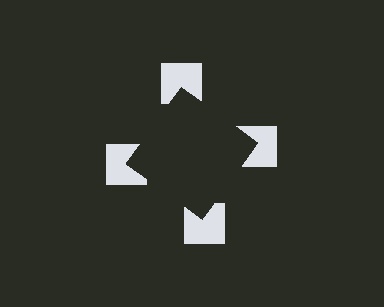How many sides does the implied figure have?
4 sides.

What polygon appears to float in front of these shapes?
An illusory square — its edges are inferred from the aligned wedge cuts in the notched squares, not physically drawn.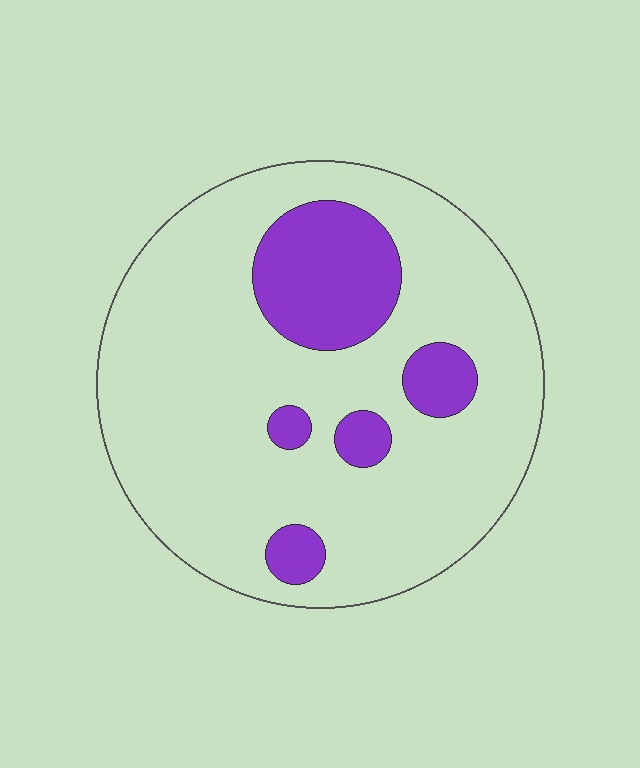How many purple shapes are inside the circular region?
5.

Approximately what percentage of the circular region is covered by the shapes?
Approximately 20%.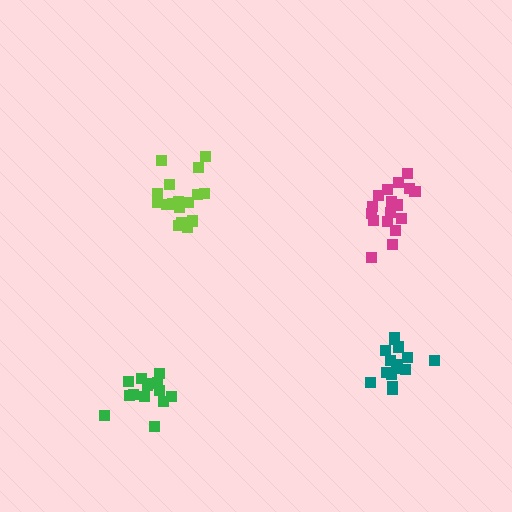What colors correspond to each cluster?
The clusters are colored: green, lime, teal, magenta.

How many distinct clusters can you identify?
There are 4 distinct clusters.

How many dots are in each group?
Group 1: 14 dots, Group 2: 18 dots, Group 3: 15 dots, Group 4: 17 dots (64 total).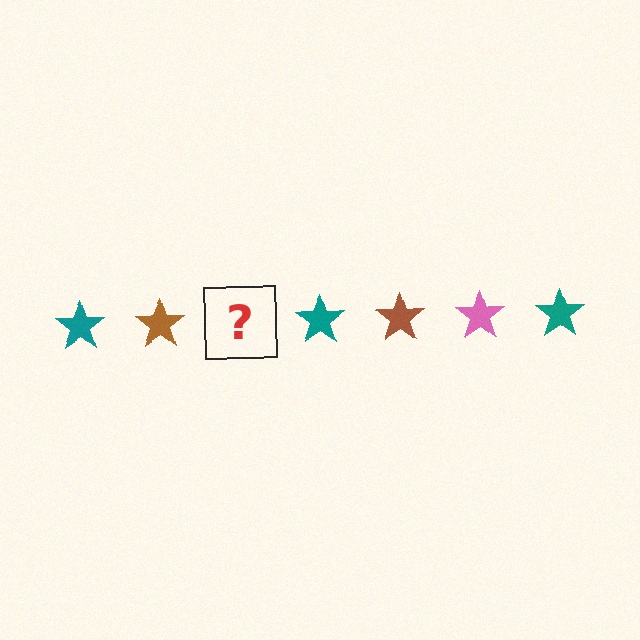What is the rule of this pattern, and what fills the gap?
The rule is that the pattern cycles through teal, brown, pink stars. The gap should be filled with a pink star.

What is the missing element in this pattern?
The missing element is a pink star.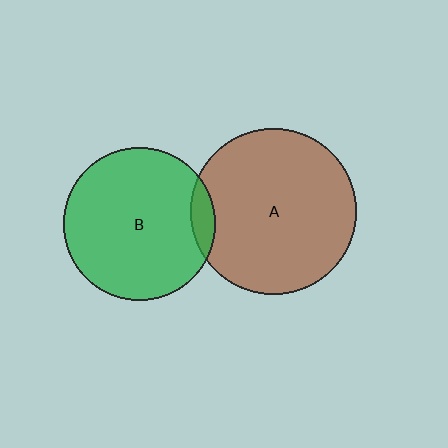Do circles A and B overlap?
Yes.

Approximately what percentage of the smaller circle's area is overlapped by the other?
Approximately 10%.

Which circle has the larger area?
Circle A (brown).